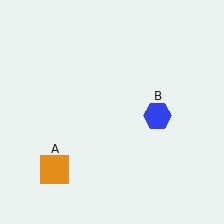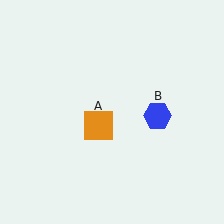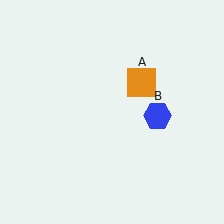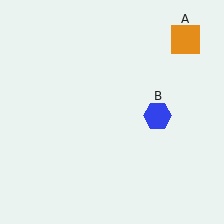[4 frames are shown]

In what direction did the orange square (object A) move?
The orange square (object A) moved up and to the right.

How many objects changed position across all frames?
1 object changed position: orange square (object A).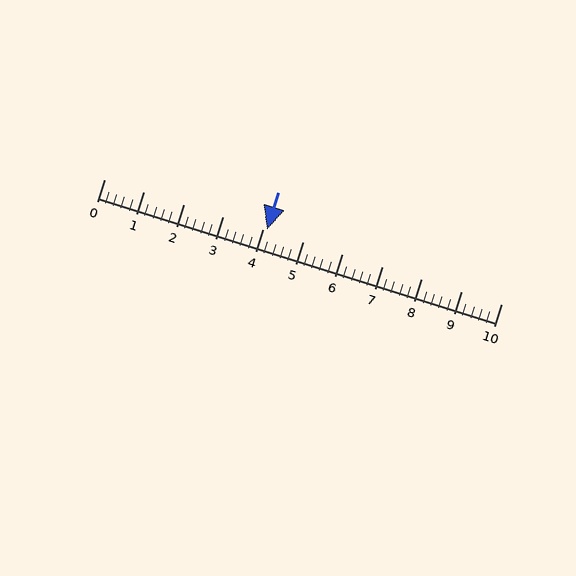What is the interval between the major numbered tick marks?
The major tick marks are spaced 1 units apart.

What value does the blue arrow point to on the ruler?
The blue arrow points to approximately 4.1.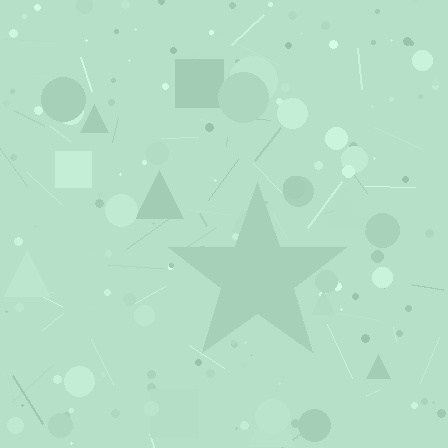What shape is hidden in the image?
A star is hidden in the image.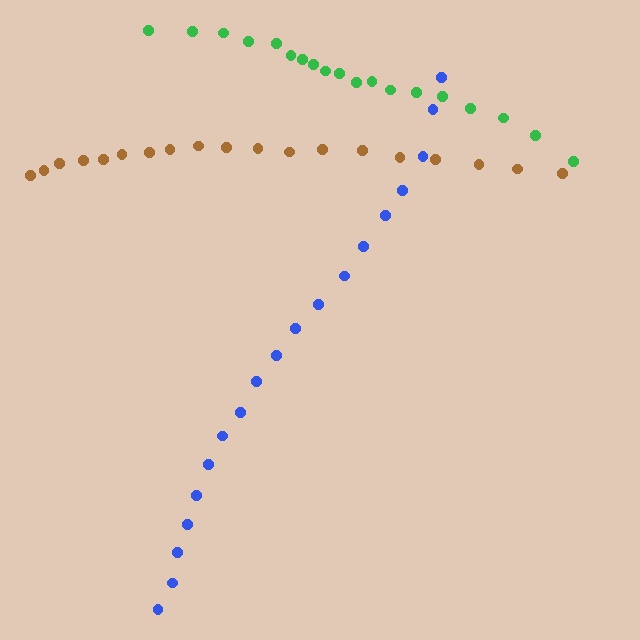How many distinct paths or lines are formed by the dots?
There are 3 distinct paths.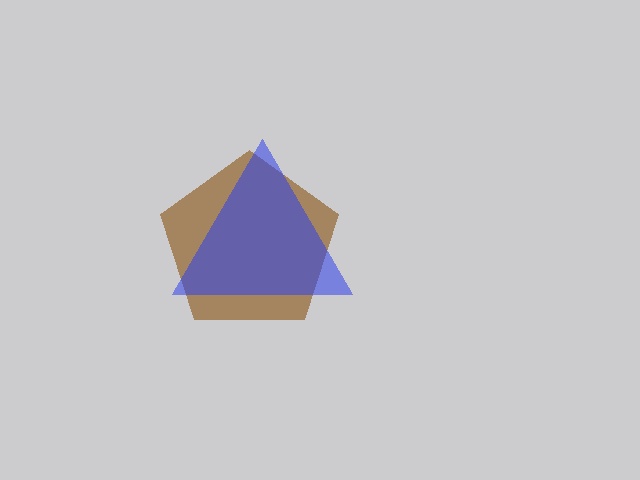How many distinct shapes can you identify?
There are 2 distinct shapes: a brown pentagon, a blue triangle.